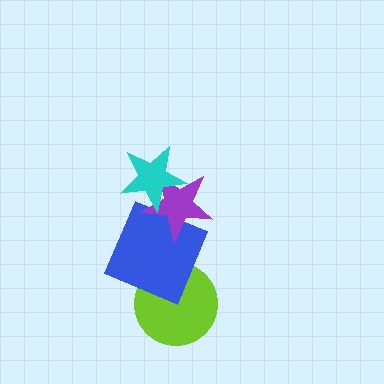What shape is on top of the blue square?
The purple star is on top of the blue square.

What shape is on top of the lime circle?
The blue square is on top of the lime circle.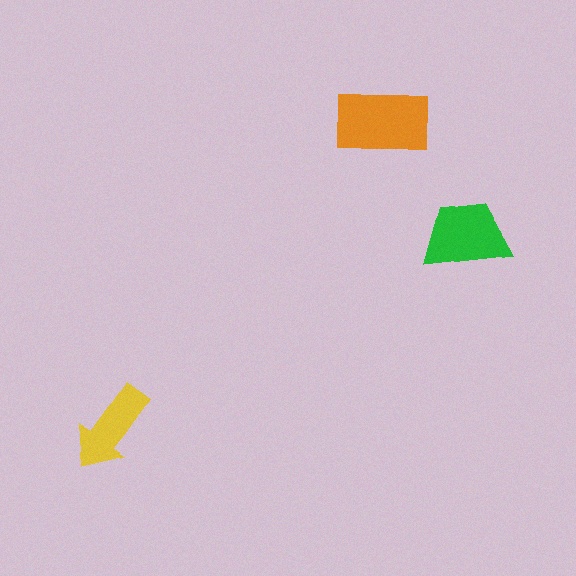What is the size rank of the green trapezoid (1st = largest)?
2nd.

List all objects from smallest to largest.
The yellow arrow, the green trapezoid, the orange rectangle.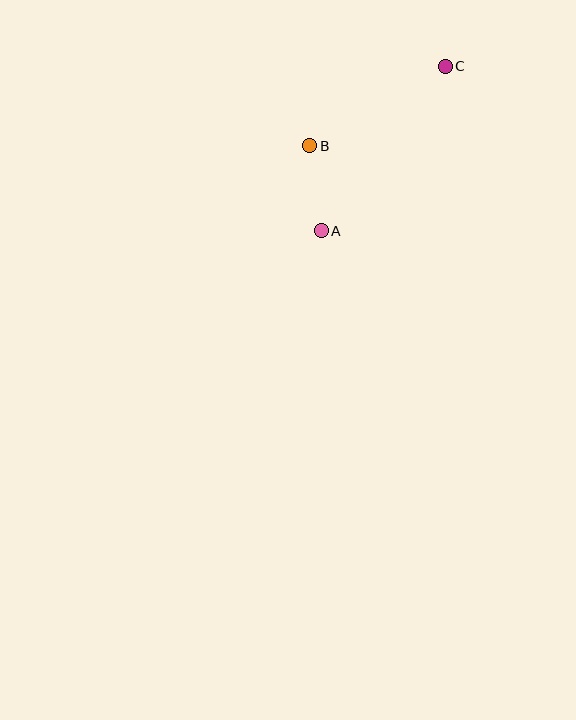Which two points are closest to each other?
Points A and B are closest to each other.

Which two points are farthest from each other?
Points A and C are farthest from each other.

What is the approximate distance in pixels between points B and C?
The distance between B and C is approximately 157 pixels.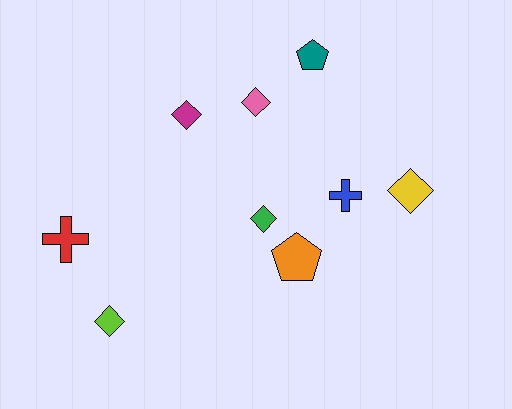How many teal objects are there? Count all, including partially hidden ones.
There is 1 teal object.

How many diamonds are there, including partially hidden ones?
There are 5 diamonds.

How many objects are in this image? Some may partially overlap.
There are 9 objects.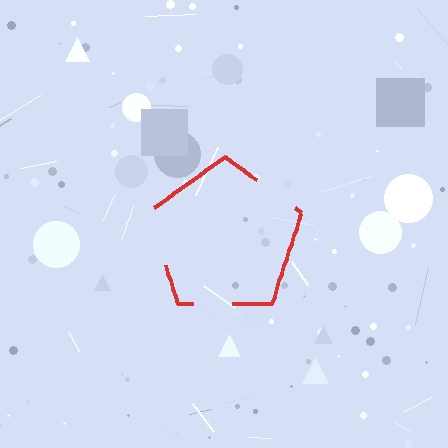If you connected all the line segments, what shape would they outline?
They would outline a pentagon.